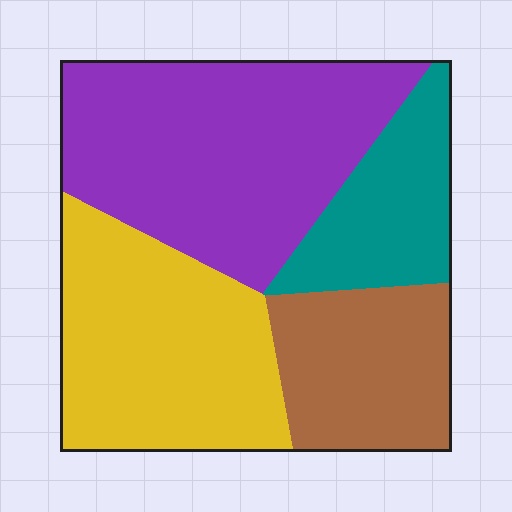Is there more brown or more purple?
Purple.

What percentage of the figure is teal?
Teal covers about 15% of the figure.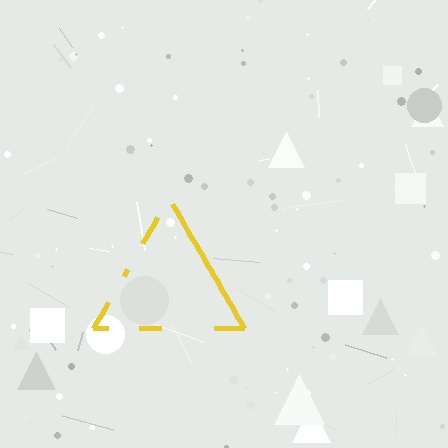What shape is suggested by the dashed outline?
The dashed outline suggests a triangle.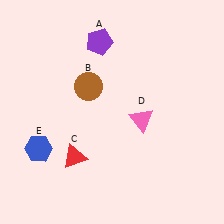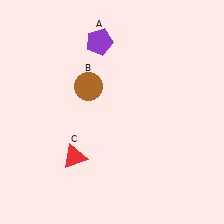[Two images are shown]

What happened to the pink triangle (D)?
The pink triangle (D) was removed in Image 2. It was in the bottom-right area of Image 1.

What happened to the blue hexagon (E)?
The blue hexagon (E) was removed in Image 2. It was in the bottom-left area of Image 1.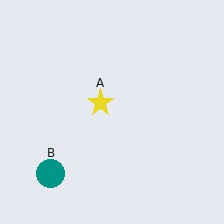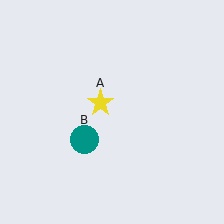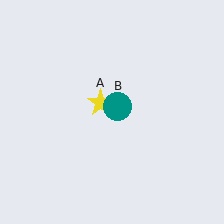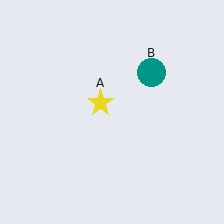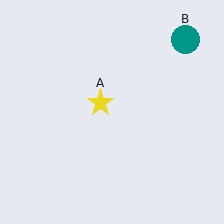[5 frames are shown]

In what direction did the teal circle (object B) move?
The teal circle (object B) moved up and to the right.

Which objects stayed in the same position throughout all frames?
Yellow star (object A) remained stationary.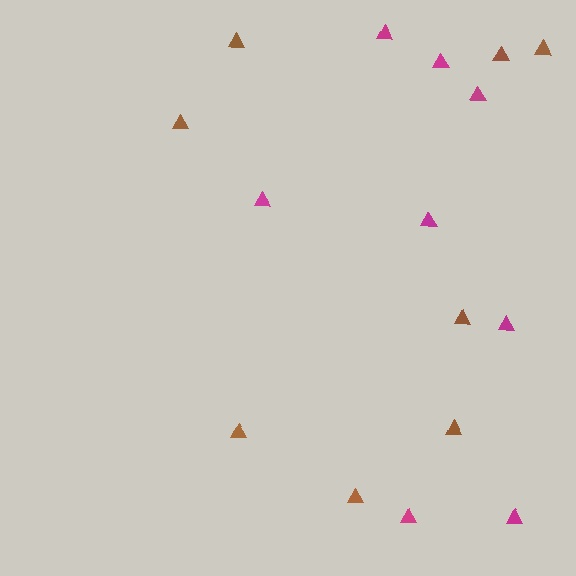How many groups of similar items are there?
There are 2 groups: one group of brown triangles (8) and one group of magenta triangles (8).